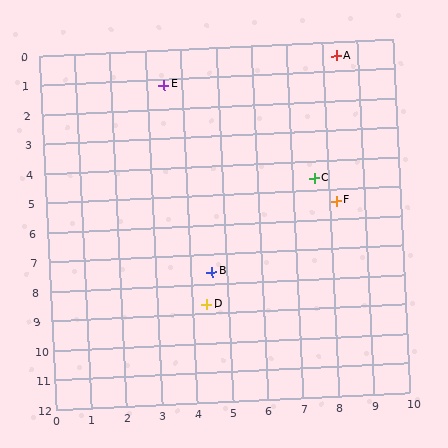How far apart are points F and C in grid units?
Points F and C are about 1.0 grid units apart.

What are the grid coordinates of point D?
Point D is at approximately (4.4, 8.7).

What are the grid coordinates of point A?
Point A is at approximately (8.4, 0.5).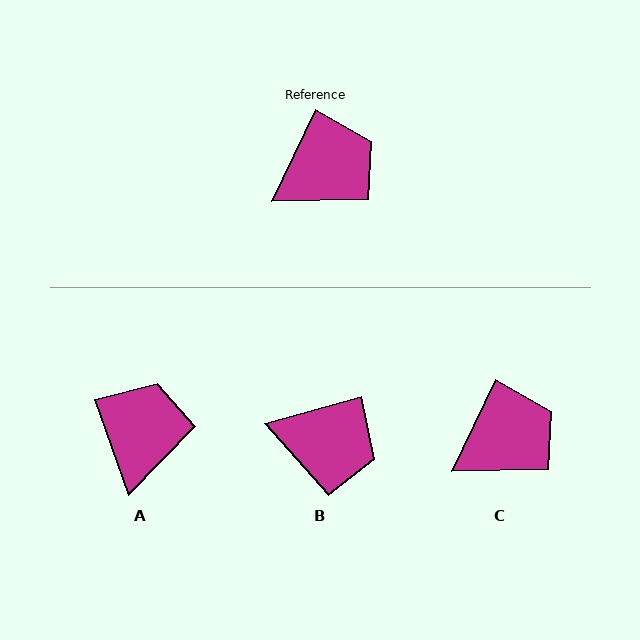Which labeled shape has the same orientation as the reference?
C.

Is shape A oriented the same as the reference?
No, it is off by about 44 degrees.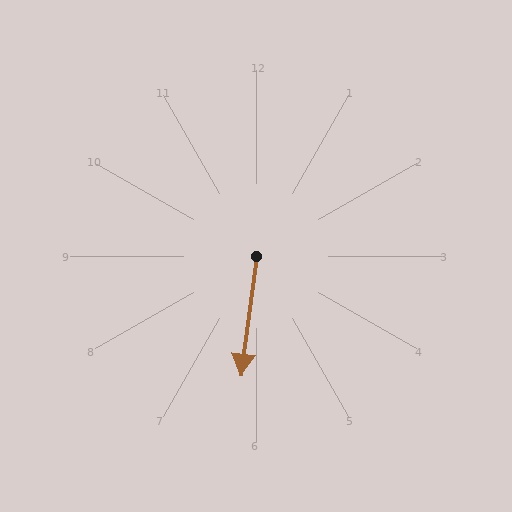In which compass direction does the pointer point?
South.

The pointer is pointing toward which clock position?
Roughly 6 o'clock.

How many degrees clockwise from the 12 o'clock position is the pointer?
Approximately 187 degrees.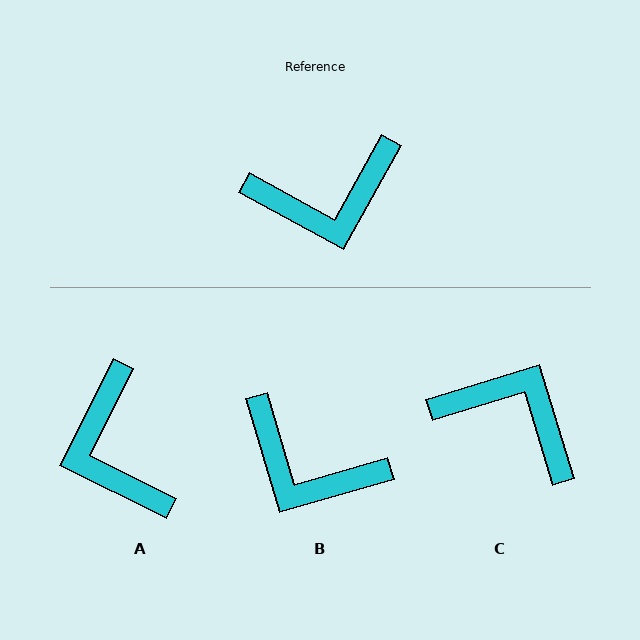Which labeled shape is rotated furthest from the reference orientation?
C, about 136 degrees away.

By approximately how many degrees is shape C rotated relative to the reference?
Approximately 136 degrees counter-clockwise.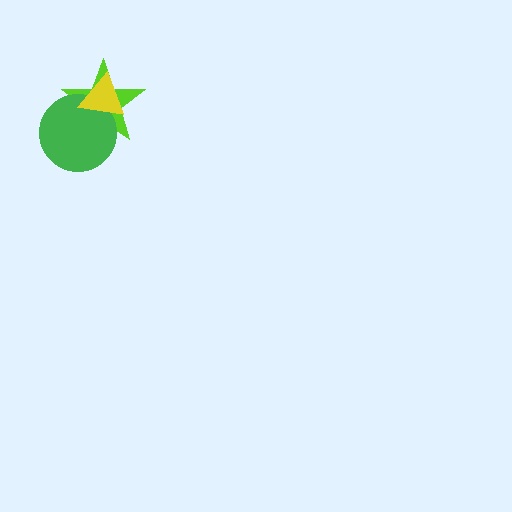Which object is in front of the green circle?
The yellow triangle is in front of the green circle.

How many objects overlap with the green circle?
2 objects overlap with the green circle.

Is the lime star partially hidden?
Yes, it is partially covered by another shape.